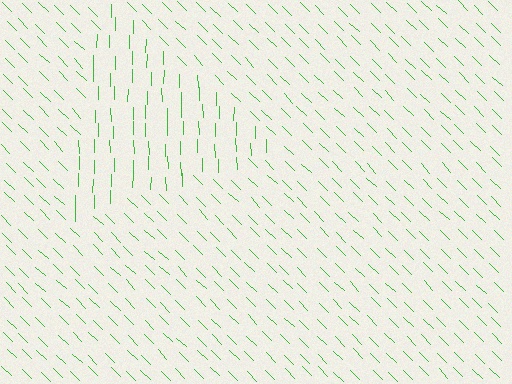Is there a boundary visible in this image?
Yes, there is a texture boundary formed by a change in line orientation.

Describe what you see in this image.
The image is filled with small green line segments. A triangle region in the image has lines oriented differently from the surrounding lines, creating a visible texture boundary.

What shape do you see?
I see a triangle.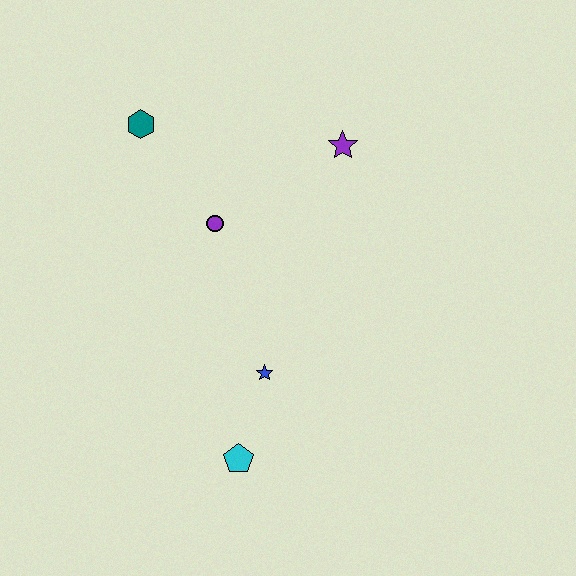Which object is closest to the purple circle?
The teal hexagon is closest to the purple circle.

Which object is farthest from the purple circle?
The cyan pentagon is farthest from the purple circle.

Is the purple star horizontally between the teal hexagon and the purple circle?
No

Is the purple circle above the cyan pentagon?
Yes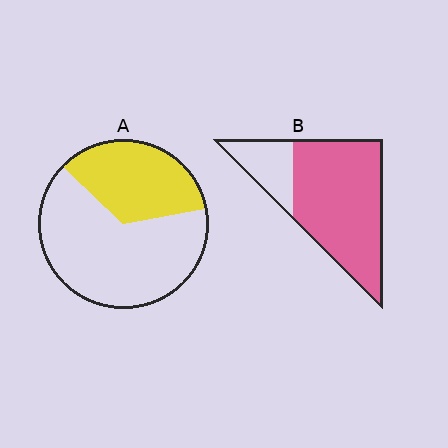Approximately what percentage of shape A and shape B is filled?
A is approximately 35% and B is approximately 80%.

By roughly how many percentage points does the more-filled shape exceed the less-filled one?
By roughly 45 percentage points (B over A).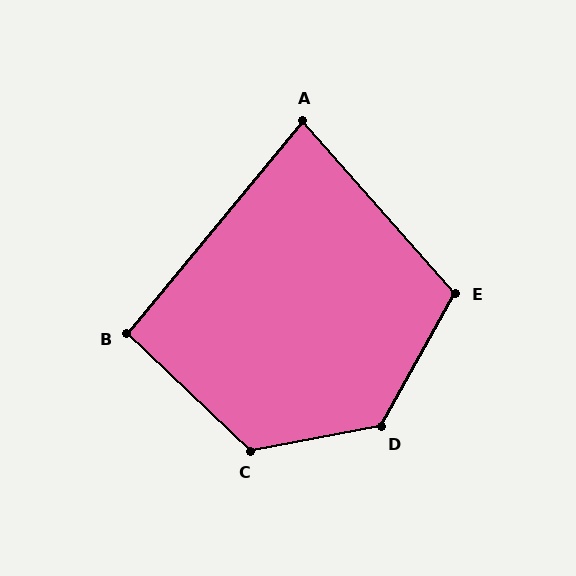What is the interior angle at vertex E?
Approximately 110 degrees (obtuse).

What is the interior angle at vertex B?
Approximately 94 degrees (approximately right).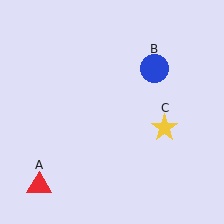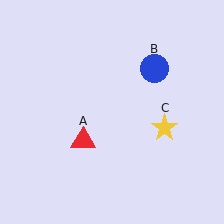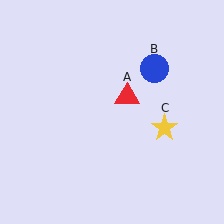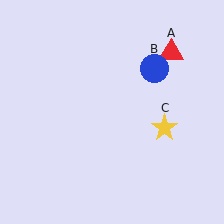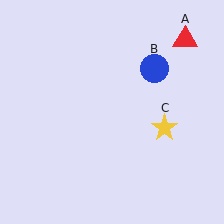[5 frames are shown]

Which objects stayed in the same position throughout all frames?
Blue circle (object B) and yellow star (object C) remained stationary.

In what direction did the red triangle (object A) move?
The red triangle (object A) moved up and to the right.